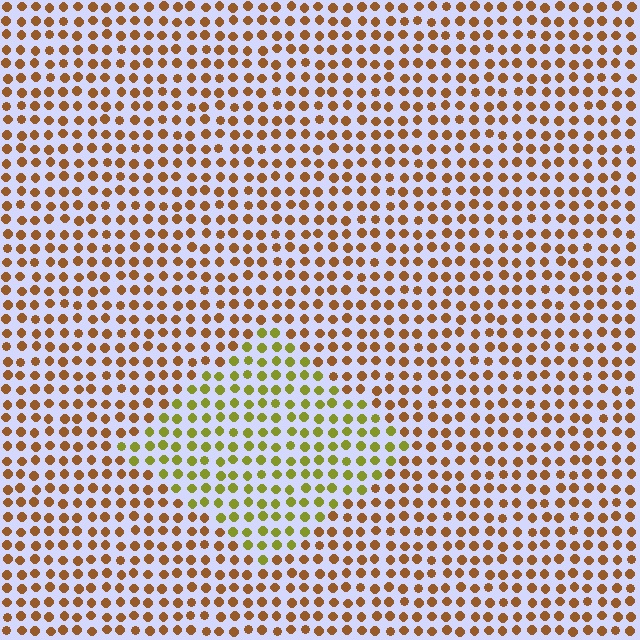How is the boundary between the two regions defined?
The boundary is defined purely by a slight shift in hue (about 42 degrees). Spacing, size, and orientation are identical on both sides.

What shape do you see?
I see a diamond.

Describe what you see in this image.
The image is filled with small brown elements in a uniform arrangement. A diamond-shaped region is visible where the elements are tinted to a slightly different hue, forming a subtle color boundary.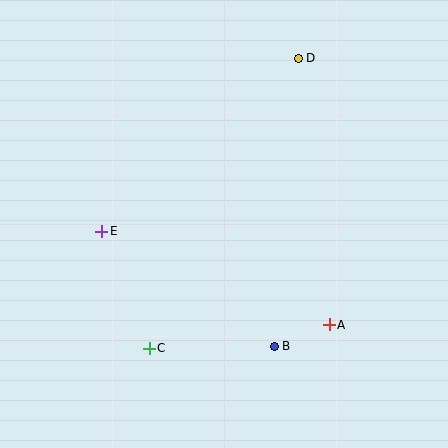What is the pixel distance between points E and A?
The distance between E and A is 246 pixels.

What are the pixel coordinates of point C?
Point C is at (149, 348).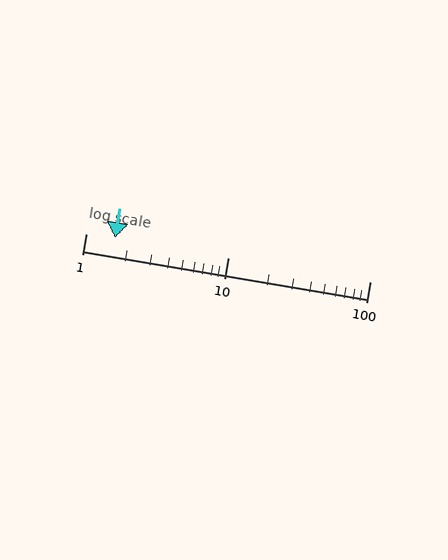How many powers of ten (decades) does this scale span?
The scale spans 2 decades, from 1 to 100.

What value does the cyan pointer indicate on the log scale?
The pointer indicates approximately 1.6.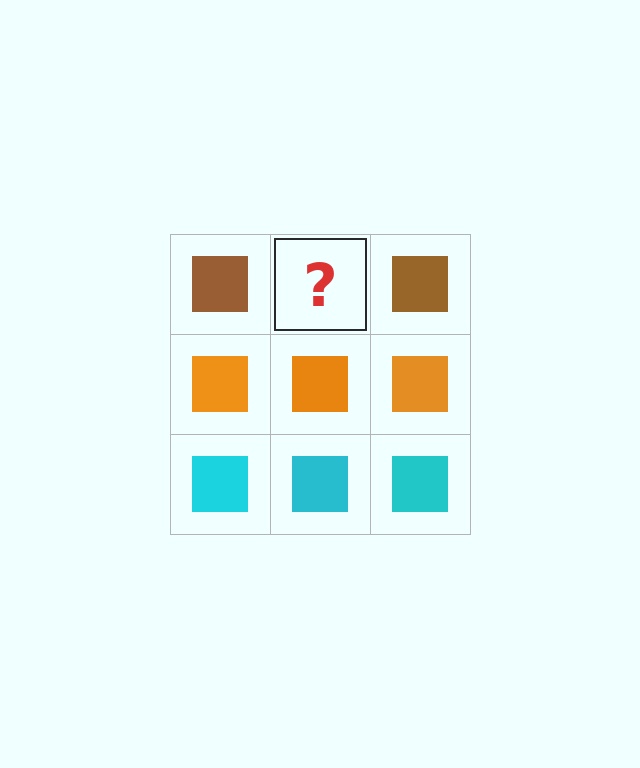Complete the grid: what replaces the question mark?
The question mark should be replaced with a brown square.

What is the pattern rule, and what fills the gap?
The rule is that each row has a consistent color. The gap should be filled with a brown square.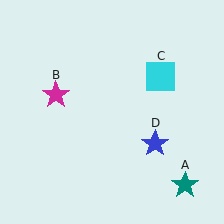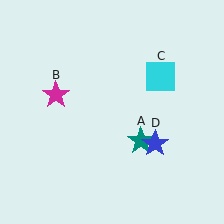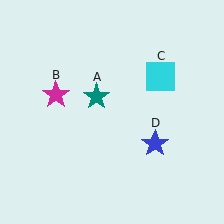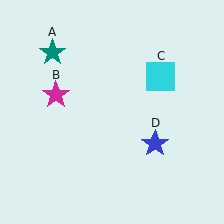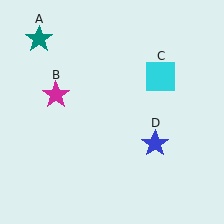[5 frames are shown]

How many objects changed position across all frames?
1 object changed position: teal star (object A).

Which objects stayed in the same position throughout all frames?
Magenta star (object B) and cyan square (object C) and blue star (object D) remained stationary.